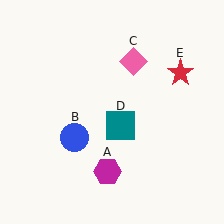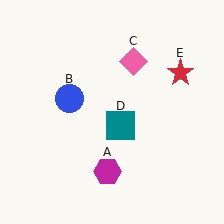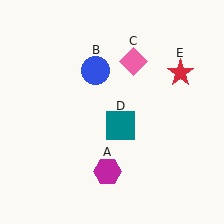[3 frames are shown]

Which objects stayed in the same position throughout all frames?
Magenta hexagon (object A) and pink diamond (object C) and teal square (object D) and red star (object E) remained stationary.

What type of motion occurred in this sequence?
The blue circle (object B) rotated clockwise around the center of the scene.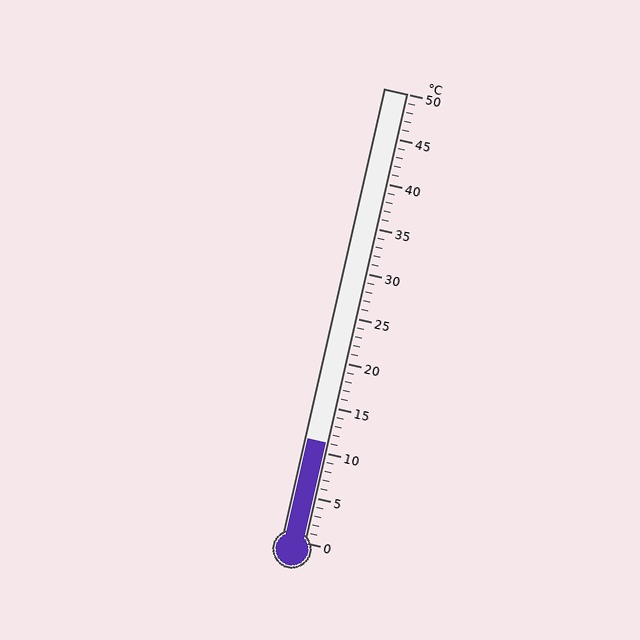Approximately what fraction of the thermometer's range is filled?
The thermometer is filled to approximately 20% of its range.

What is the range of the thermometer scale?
The thermometer scale ranges from 0°C to 50°C.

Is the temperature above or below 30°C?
The temperature is below 30°C.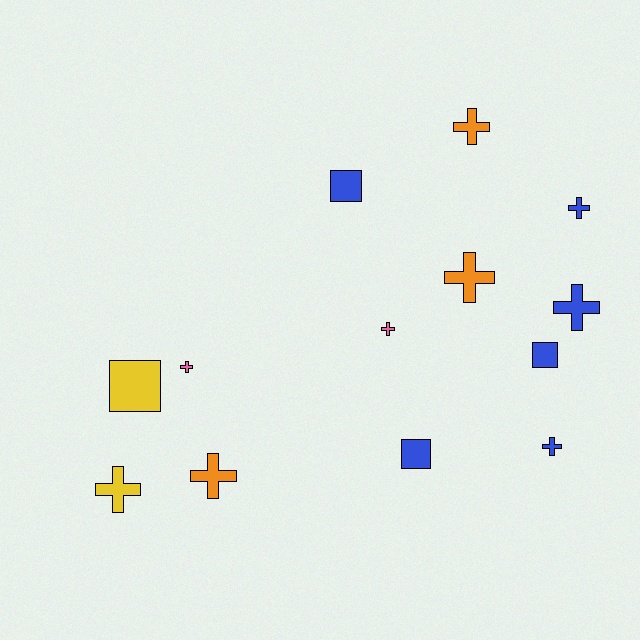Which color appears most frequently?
Blue, with 6 objects.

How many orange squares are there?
There are no orange squares.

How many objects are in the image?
There are 13 objects.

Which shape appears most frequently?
Cross, with 9 objects.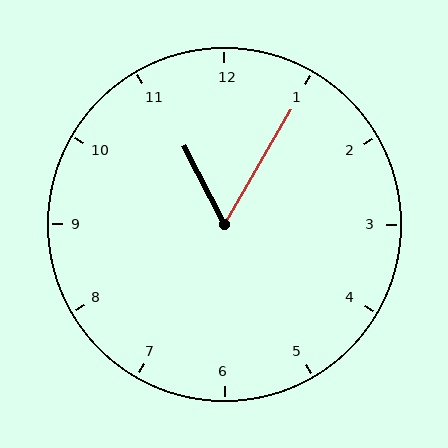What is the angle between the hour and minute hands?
Approximately 58 degrees.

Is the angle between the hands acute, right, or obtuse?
It is acute.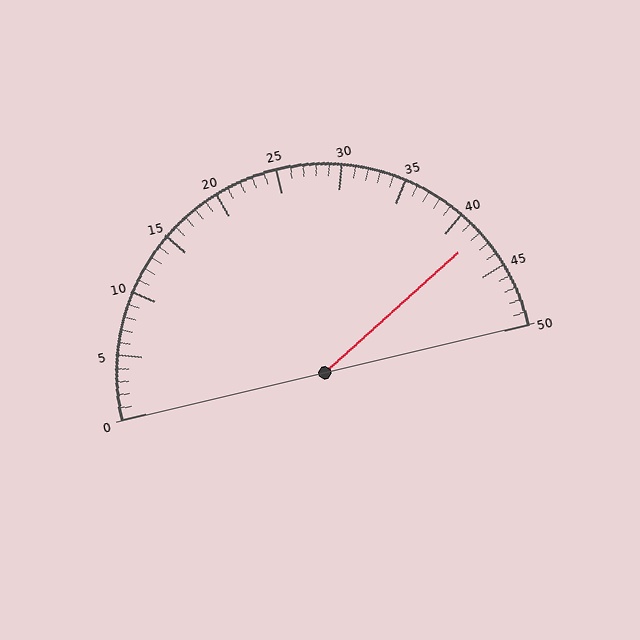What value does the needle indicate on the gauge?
The needle indicates approximately 42.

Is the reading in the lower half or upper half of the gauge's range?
The reading is in the upper half of the range (0 to 50).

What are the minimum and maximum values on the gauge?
The gauge ranges from 0 to 50.